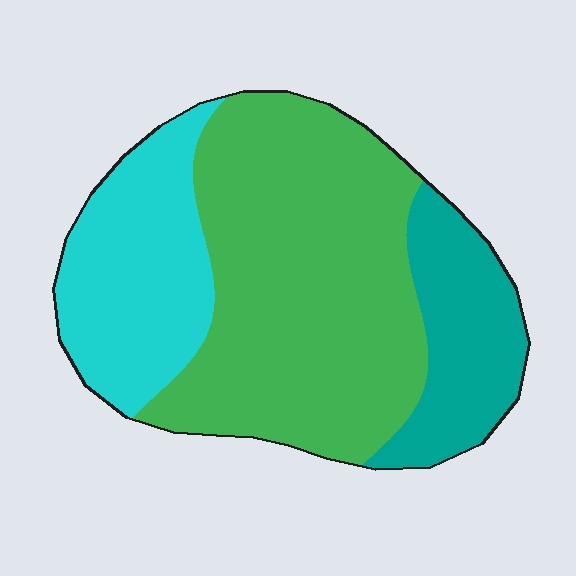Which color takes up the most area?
Green, at roughly 55%.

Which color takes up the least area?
Teal, at roughly 20%.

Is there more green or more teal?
Green.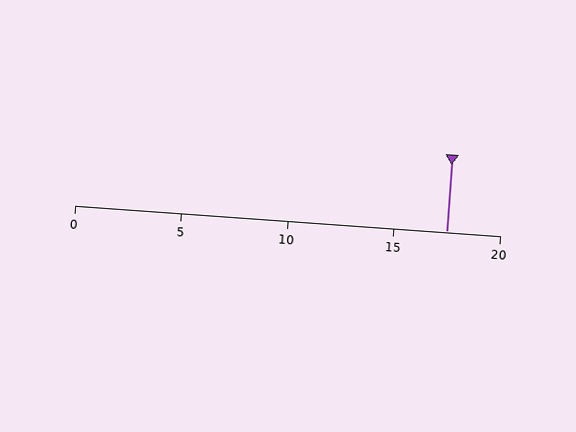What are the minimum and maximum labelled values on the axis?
The axis runs from 0 to 20.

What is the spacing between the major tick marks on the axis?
The major ticks are spaced 5 apart.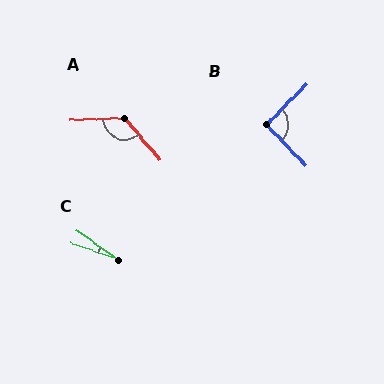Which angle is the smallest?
C, at approximately 16 degrees.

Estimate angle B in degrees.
Approximately 92 degrees.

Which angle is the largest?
A, at approximately 128 degrees.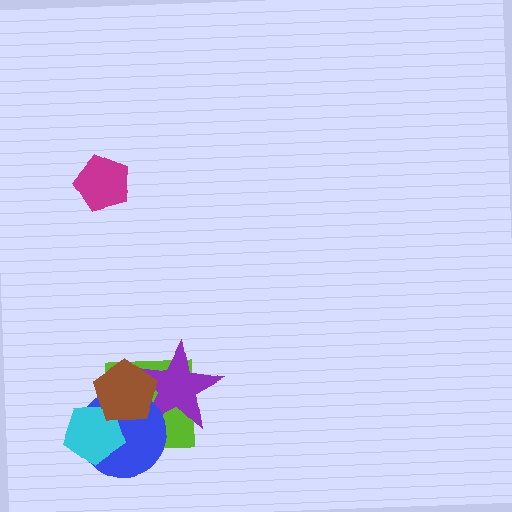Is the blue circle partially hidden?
Yes, it is partially covered by another shape.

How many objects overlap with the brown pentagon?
4 objects overlap with the brown pentagon.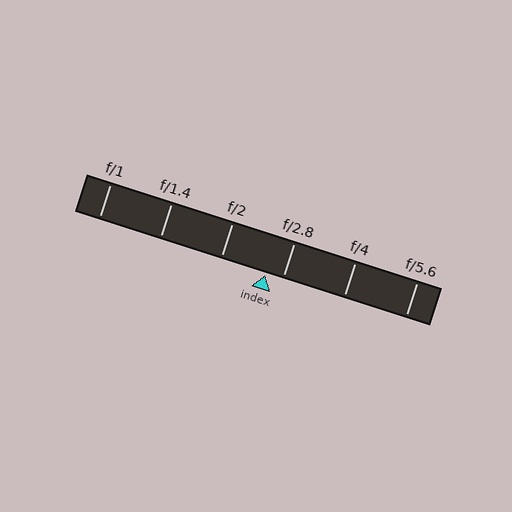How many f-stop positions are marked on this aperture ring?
There are 6 f-stop positions marked.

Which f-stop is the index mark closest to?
The index mark is closest to f/2.8.